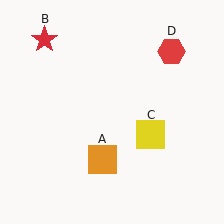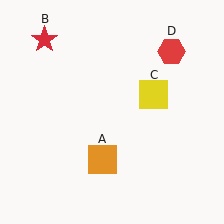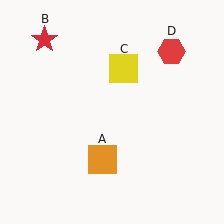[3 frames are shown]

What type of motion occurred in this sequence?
The yellow square (object C) rotated counterclockwise around the center of the scene.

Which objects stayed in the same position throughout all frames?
Orange square (object A) and red star (object B) and red hexagon (object D) remained stationary.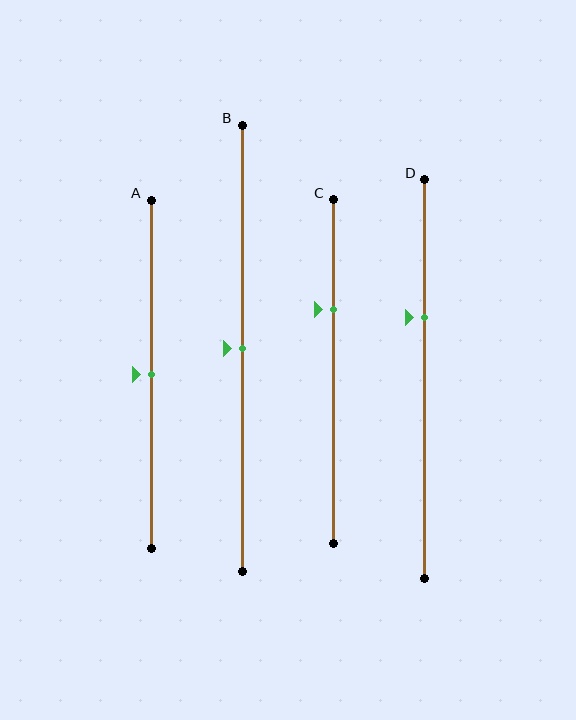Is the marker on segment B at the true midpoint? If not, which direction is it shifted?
Yes, the marker on segment B is at the true midpoint.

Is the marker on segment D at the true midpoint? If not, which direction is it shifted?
No, the marker on segment D is shifted upward by about 15% of the segment length.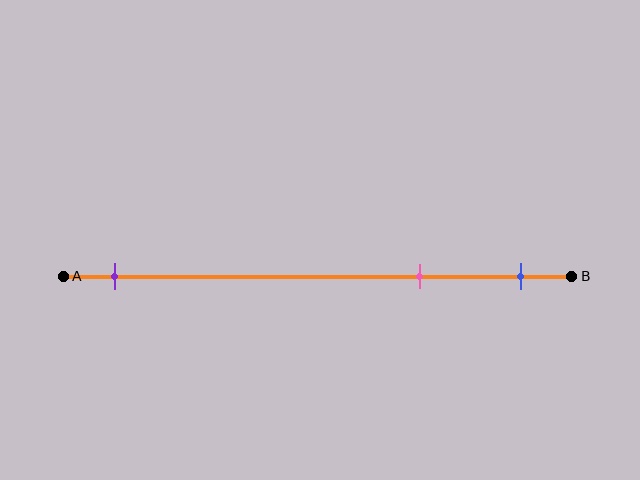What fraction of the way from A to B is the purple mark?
The purple mark is approximately 10% (0.1) of the way from A to B.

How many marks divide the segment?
There are 3 marks dividing the segment.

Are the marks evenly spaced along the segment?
No, the marks are not evenly spaced.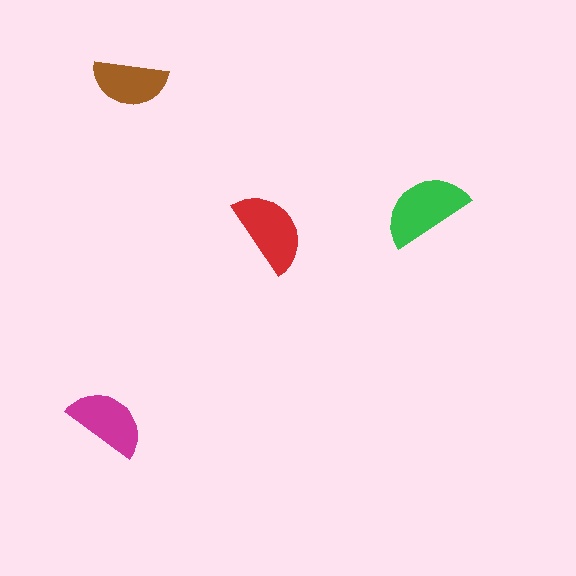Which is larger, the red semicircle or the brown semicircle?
The red one.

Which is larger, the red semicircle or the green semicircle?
The green one.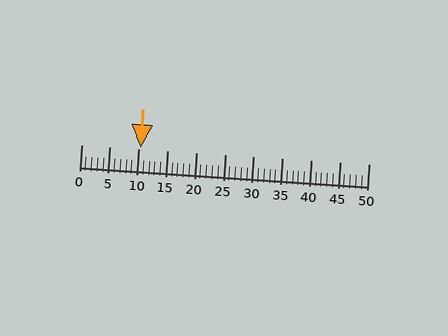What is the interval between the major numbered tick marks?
The major tick marks are spaced 5 units apart.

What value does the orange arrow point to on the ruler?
The orange arrow points to approximately 10.